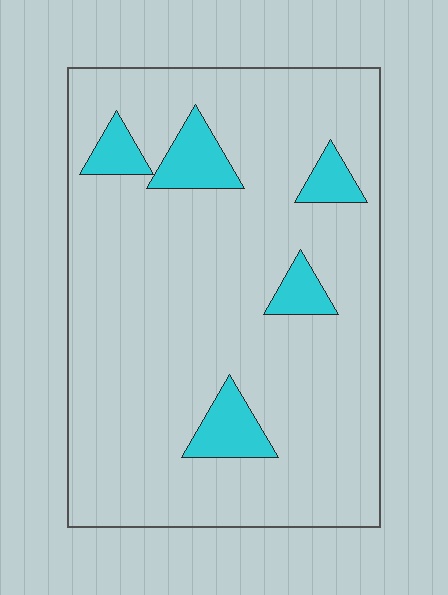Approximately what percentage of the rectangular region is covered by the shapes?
Approximately 10%.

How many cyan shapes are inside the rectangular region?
5.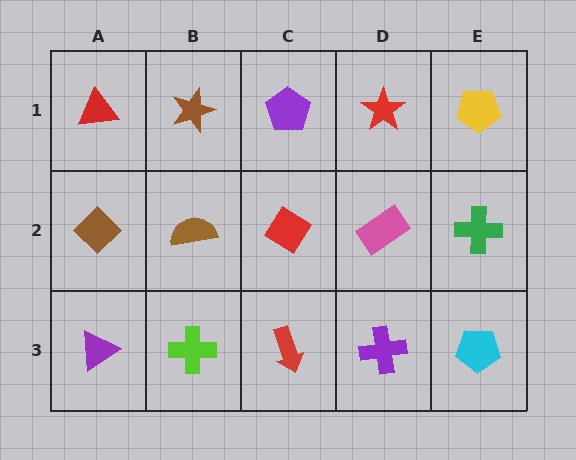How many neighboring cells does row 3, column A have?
2.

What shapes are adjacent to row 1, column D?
A pink rectangle (row 2, column D), a purple pentagon (row 1, column C), a yellow pentagon (row 1, column E).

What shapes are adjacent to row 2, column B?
A brown star (row 1, column B), a lime cross (row 3, column B), a brown diamond (row 2, column A), a red diamond (row 2, column C).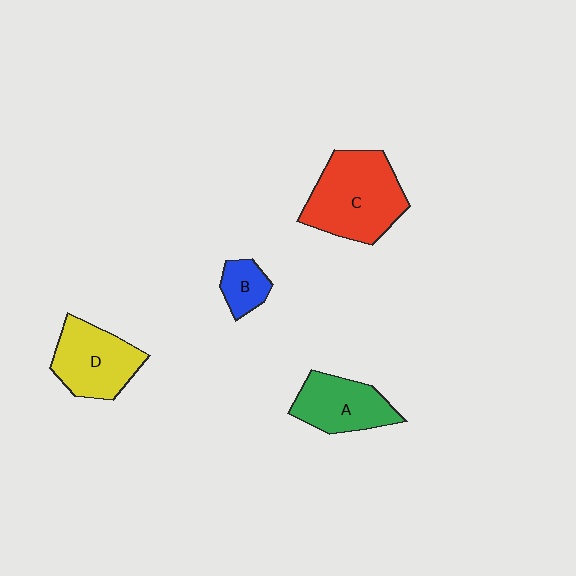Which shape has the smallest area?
Shape B (blue).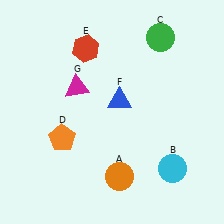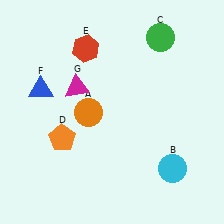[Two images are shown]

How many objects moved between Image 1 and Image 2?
2 objects moved between the two images.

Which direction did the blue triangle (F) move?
The blue triangle (F) moved left.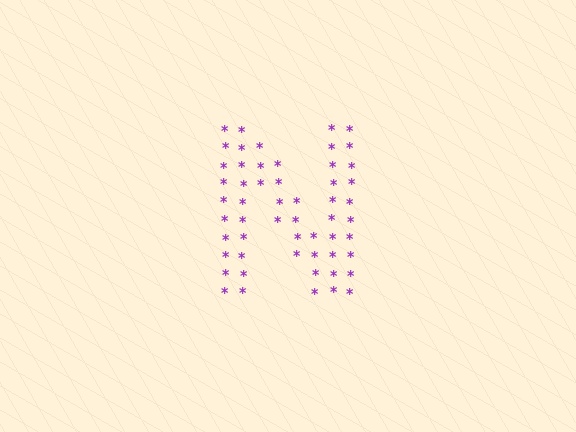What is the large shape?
The large shape is the letter N.